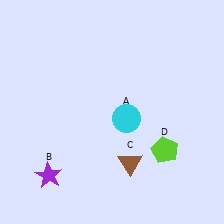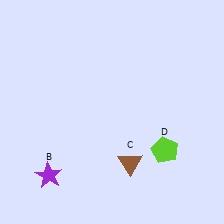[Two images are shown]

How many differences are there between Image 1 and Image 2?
There is 1 difference between the two images.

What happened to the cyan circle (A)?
The cyan circle (A) was removed in Image 2. It was in the bottom-right area of Image 1.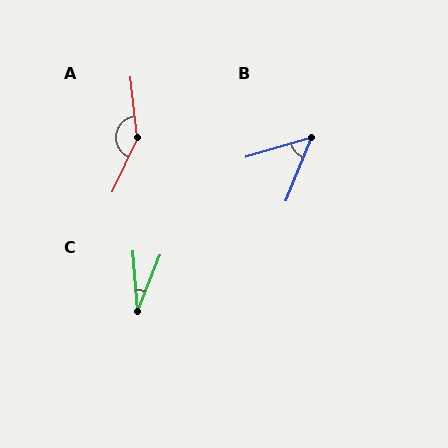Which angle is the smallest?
C, at approximately 26 degrees.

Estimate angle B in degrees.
Approximately 52 degrees.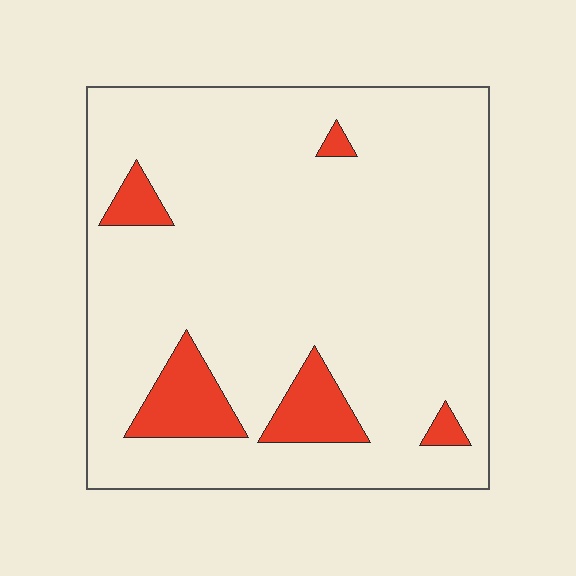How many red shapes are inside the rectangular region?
5.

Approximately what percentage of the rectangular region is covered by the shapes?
Approximately 10%.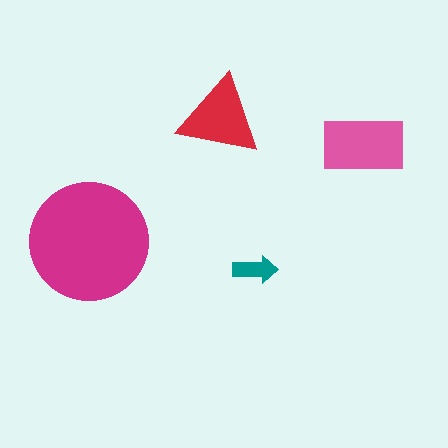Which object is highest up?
The red triangle is topmost.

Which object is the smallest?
The teal arrow.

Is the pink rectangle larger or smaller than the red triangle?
Larger.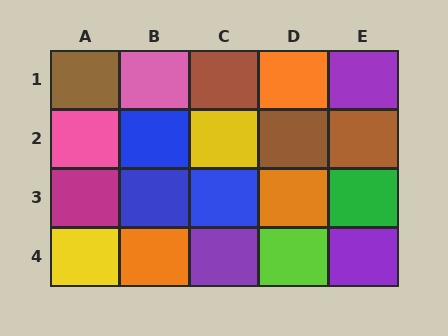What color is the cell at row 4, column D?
Lime.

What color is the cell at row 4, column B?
Orange.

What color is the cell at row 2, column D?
Brown.